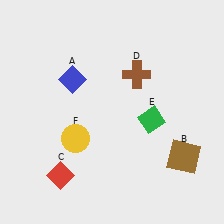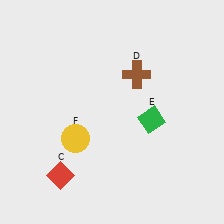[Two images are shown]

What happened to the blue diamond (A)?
The blue diamond (A) was removed in Image 2. It was in the top-left area of Image 1.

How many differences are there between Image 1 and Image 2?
There are 2 differences between the two images.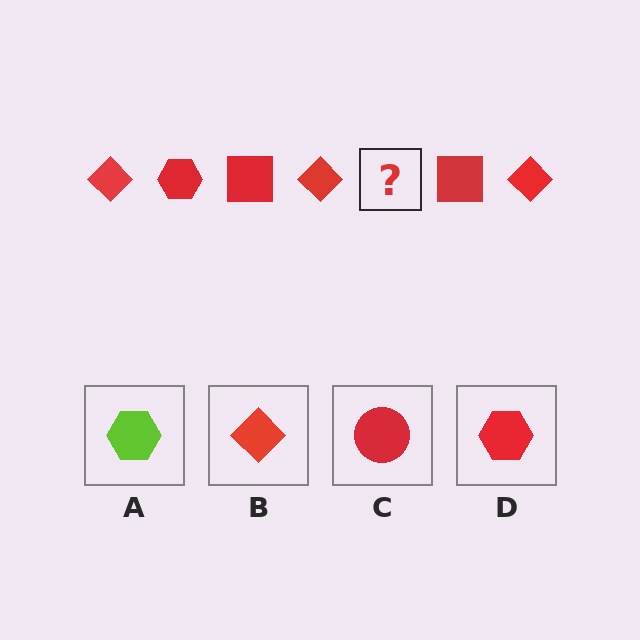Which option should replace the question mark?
Option D.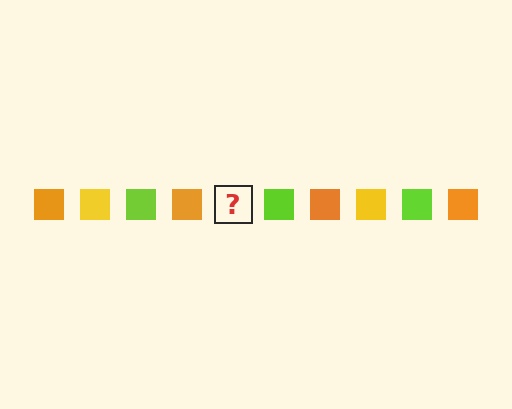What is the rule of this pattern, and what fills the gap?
The rule is that the pattern cycles through orange, yellow, lime squares. The gap should be filled with a yellow square.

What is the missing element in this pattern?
The missing element is a yellow square.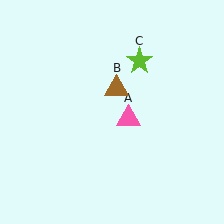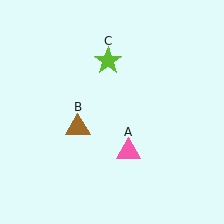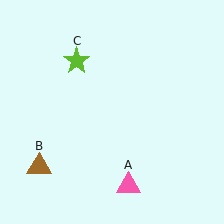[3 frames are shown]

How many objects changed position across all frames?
3 objects changed position: pink triangle (object A), brown triangle (object B), lime star (object C).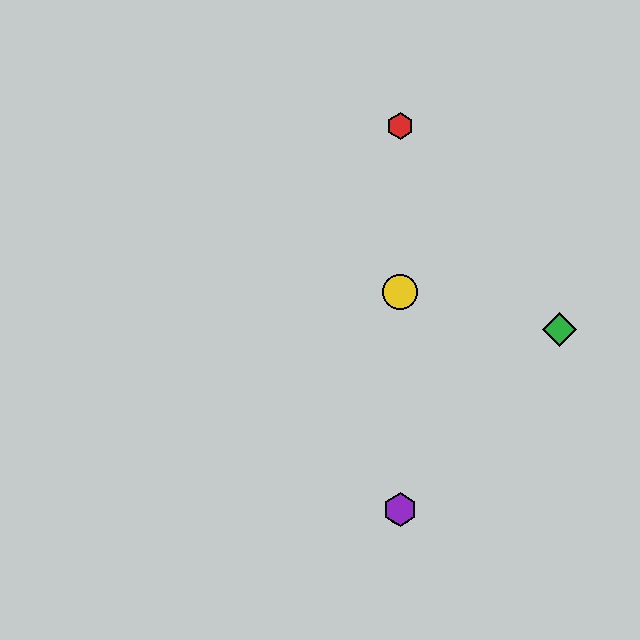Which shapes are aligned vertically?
The red hexagon, the blue circle, the yellow circle, the purple hexagon are aligned vertically.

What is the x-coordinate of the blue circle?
The blue circle is at x≈400.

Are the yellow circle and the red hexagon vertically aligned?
Yes, both are at x≈400.